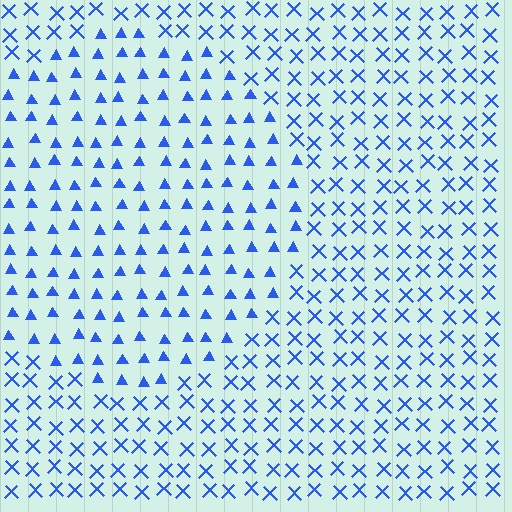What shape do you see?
I see a circle.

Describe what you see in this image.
The image is filled with small blue elements arranged in a uniform grid. A circle-shaped region contains triangles, while the surrounding area contains X marks. The boundary is defined purely by the change in element shape.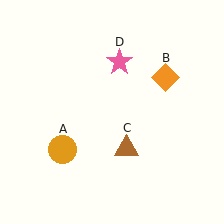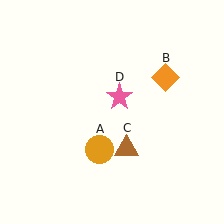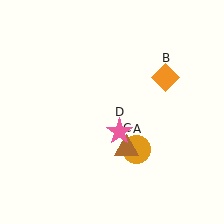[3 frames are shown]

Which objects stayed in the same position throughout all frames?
Orange diamond (object B) and brown triangle (object C) remained stationary.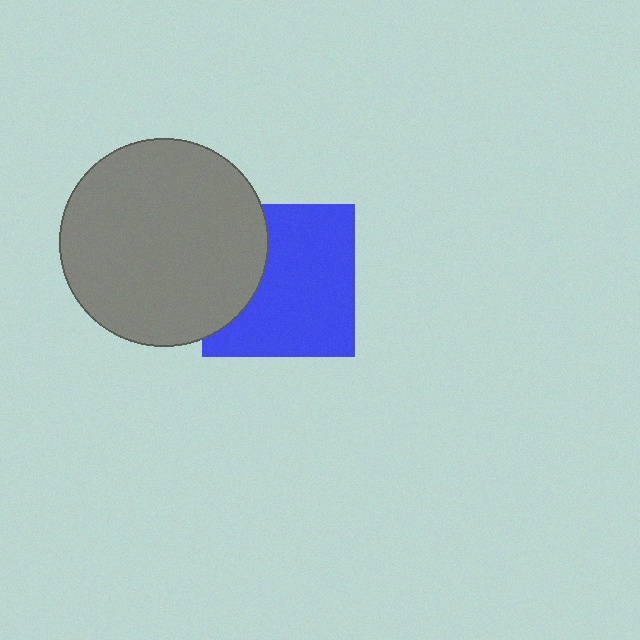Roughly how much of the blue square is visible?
Most of it is visible (roughly 69%).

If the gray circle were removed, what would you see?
You would see the complete blue square.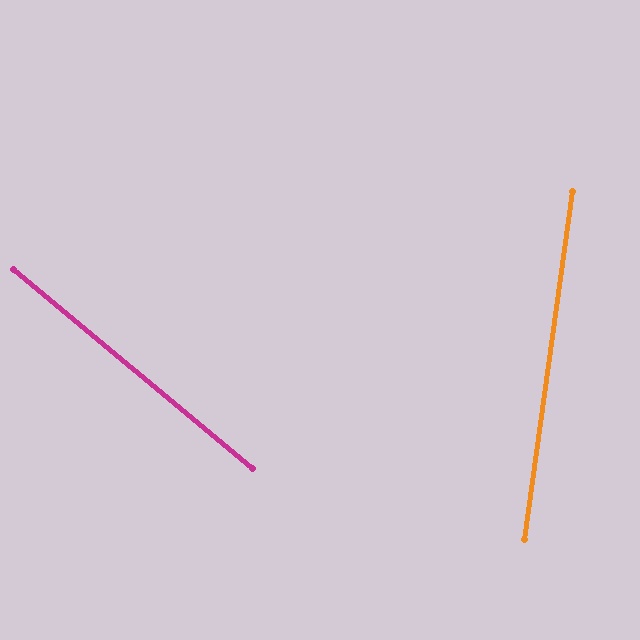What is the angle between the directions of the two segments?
Approximately 58 degrees.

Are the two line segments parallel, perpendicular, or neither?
Neither parallel nor perpendicular — they differ by about 58°.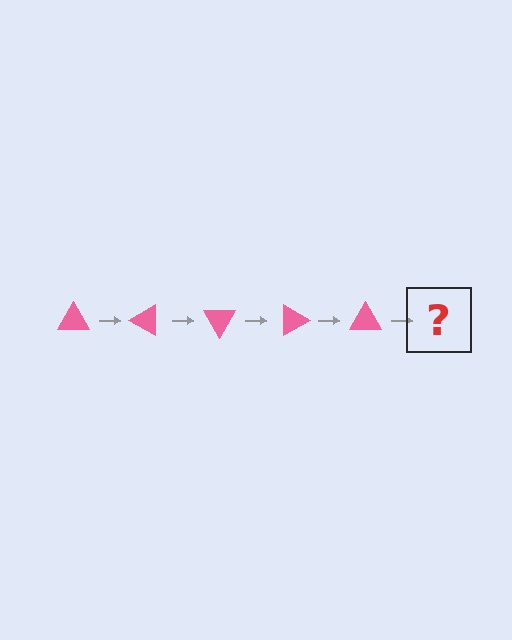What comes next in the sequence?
The next element should be a pink triangle rotated 150 degrees.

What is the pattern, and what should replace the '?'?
The pattern is that the triangle rotates 30 degrees each step. The '?' should be a pink triangle rotated 150 degrees.